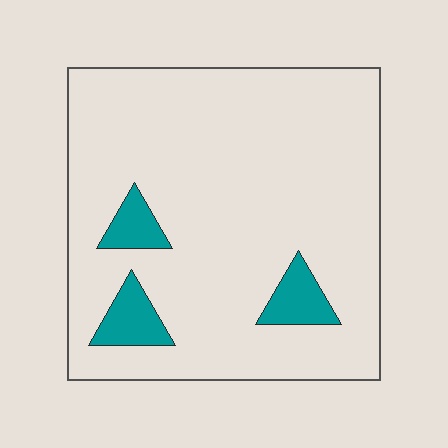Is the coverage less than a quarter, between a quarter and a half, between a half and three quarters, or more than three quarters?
Less than a quarter.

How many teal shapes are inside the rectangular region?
3.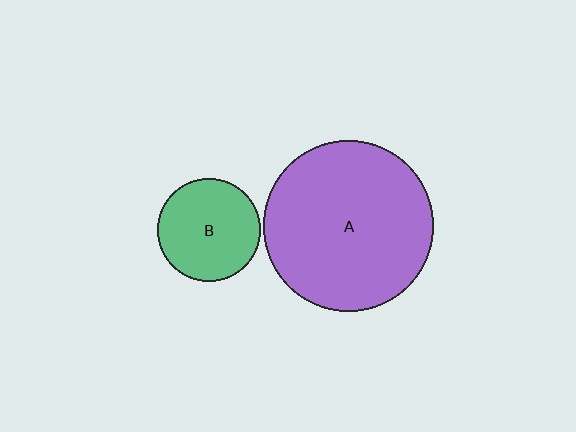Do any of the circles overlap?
No, none of the circles overlap.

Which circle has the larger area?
Circle A (purple).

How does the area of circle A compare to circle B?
Approximately 2.7 times.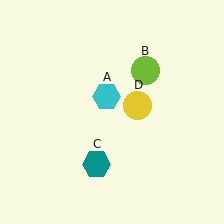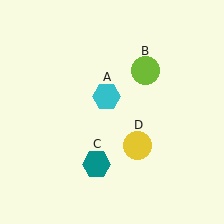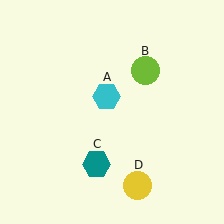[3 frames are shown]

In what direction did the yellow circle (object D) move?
The yellow circle (object D) moved down.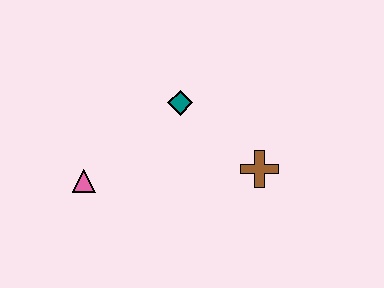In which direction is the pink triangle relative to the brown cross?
The pink triangle is to the left of the brown cross.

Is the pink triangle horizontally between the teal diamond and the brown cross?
No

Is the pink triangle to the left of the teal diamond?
Yes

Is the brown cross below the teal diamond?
Yes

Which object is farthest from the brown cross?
The pink triangle is farthest from the brown cross.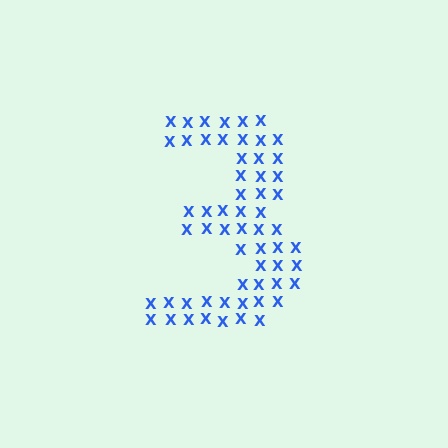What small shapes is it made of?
It is made of small letter X's.